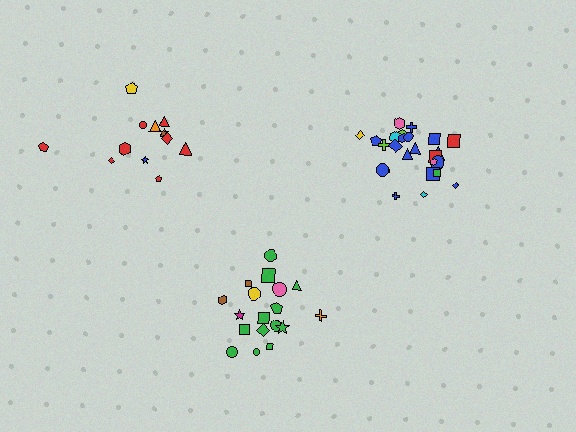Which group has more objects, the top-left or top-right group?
The top-right group.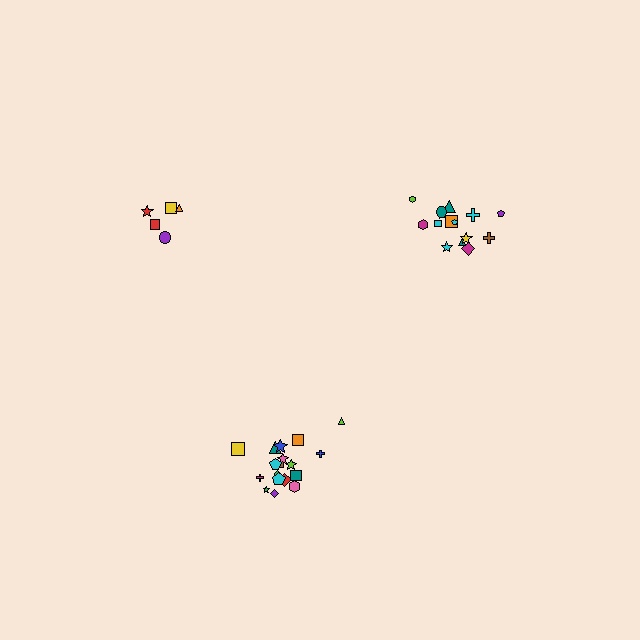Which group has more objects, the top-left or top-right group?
The top-right group.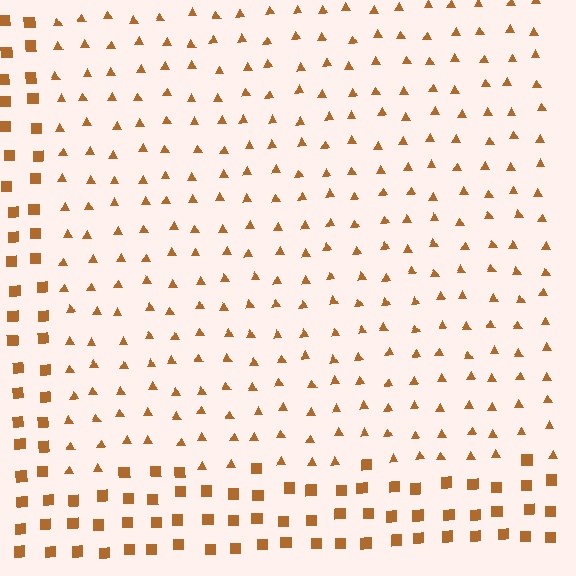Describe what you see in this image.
The image is filled with small brown elements arranged in a uniform grid. A rectangle-shaped region contains triangles, while the surrounding area contains squares. The boundary is defined purely by the change in element shape.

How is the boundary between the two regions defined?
The boundary is defined by a change in element shape: triangles inside vs. squares outside. All elements share the same color and spacing.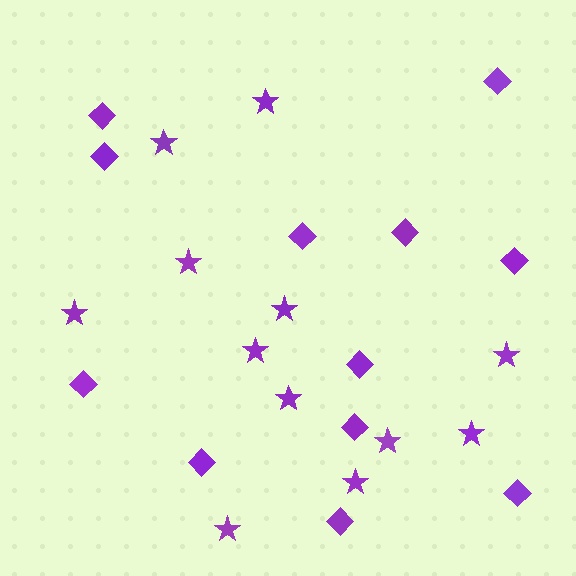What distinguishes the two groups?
There are 2 groups: one group of stars (12) and one group of diamonds (12).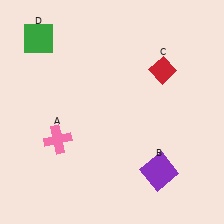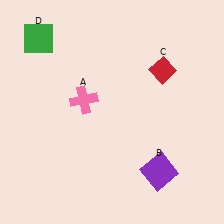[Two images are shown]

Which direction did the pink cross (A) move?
The pink cross (A) moved up.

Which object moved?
The pink cross (A) moved up.